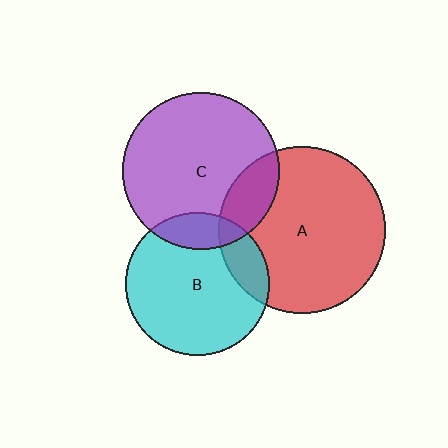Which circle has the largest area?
Circle A (red).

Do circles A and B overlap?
Yes.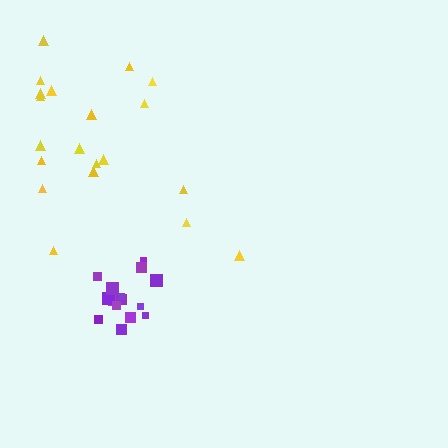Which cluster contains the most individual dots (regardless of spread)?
Yellow (20).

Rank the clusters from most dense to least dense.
purple, yellow.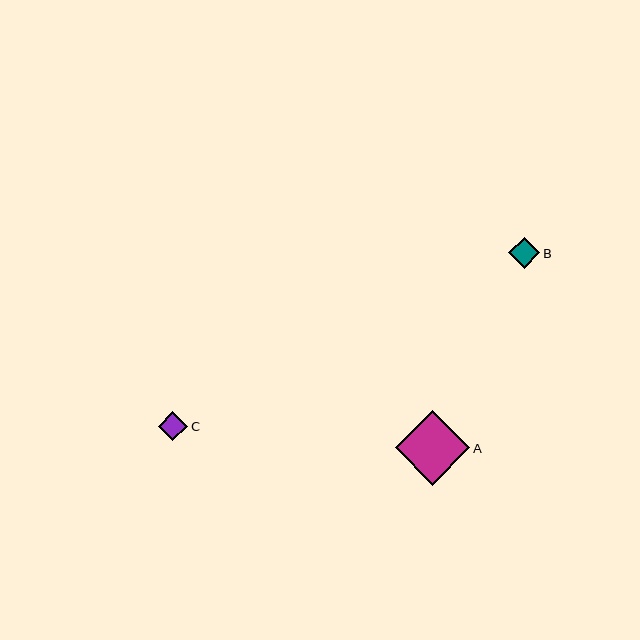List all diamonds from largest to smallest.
From largest to smallest: A, B, C.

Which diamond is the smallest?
Diamond C is the smallest with a size of approximately 29 pixels.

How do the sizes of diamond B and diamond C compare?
Diamond B and diamond C are approximately the same size.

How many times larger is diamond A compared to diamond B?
Diamond A is approximately 2.4 times the size of diamond B.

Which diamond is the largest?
Diamond A is the largest with a size of approximately 75 pixels.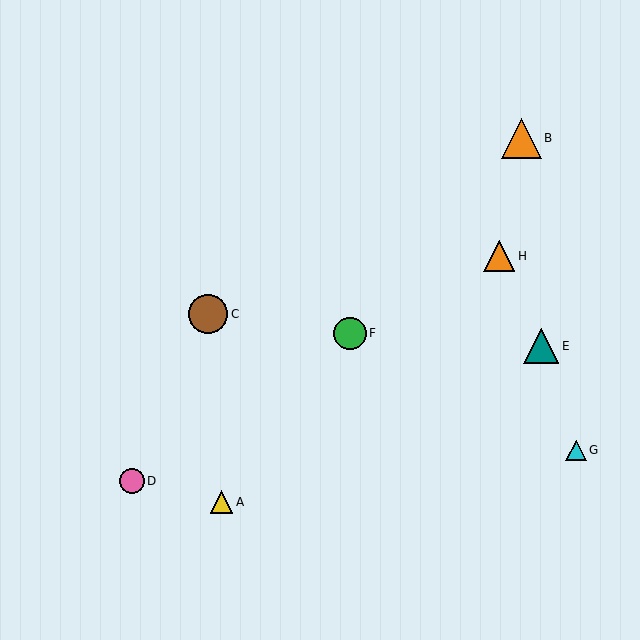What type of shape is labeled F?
Shape F is a green circle.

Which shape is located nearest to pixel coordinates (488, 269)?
The orange triangle (labeled H) at (499, 256) is nearest to that location.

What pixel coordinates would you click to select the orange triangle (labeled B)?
Click at (521, 138) to select the orange triangle B.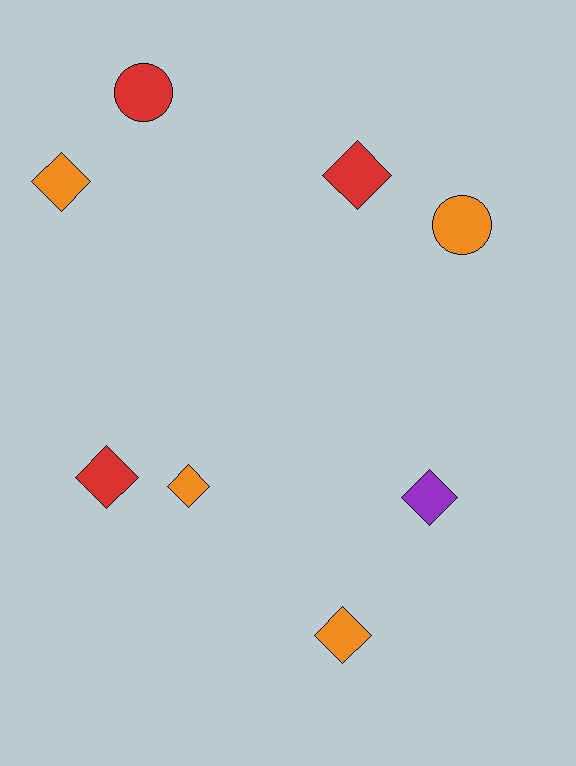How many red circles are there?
There is 1 red circle.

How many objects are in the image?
There are 8 objects.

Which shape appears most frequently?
Diamond, with 6 objects.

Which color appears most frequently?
Orange, with 4 objects.